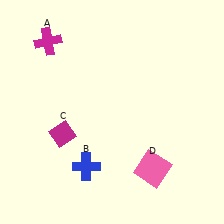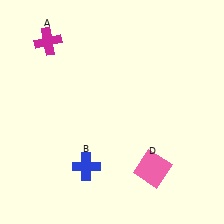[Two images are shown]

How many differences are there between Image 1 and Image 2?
There is 1 difference between the two images.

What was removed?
The magenta diamond (C) was removed in Image 2.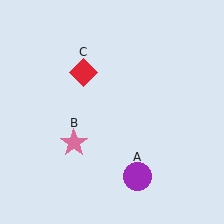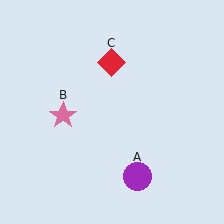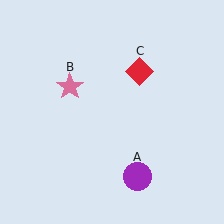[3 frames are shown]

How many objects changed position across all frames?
2 objects changed position: pink star (object B), red diamond (object C).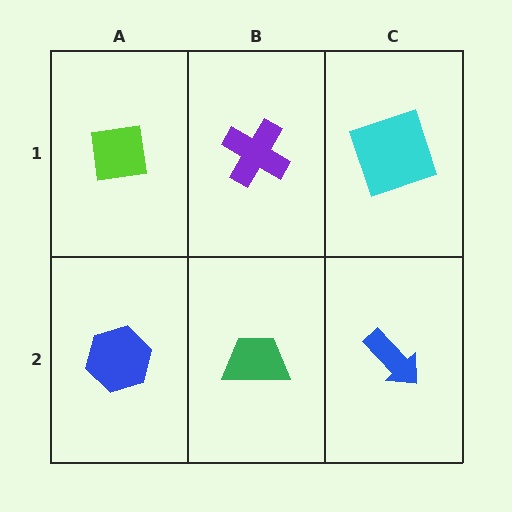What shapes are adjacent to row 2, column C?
A cyan square (row 1, column C), a green trapezoid (row 2, column B).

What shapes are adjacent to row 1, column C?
A blue arrow (row 2, column C), a purple cross (row 1, column B).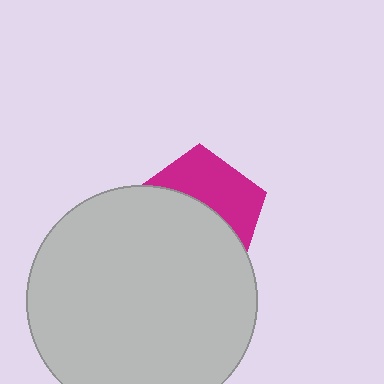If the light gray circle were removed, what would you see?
You would see the complete magenta pentagon.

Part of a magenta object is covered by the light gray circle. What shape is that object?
It is a pentagon.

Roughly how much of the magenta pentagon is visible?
A small part of it is visible (roughly 43%).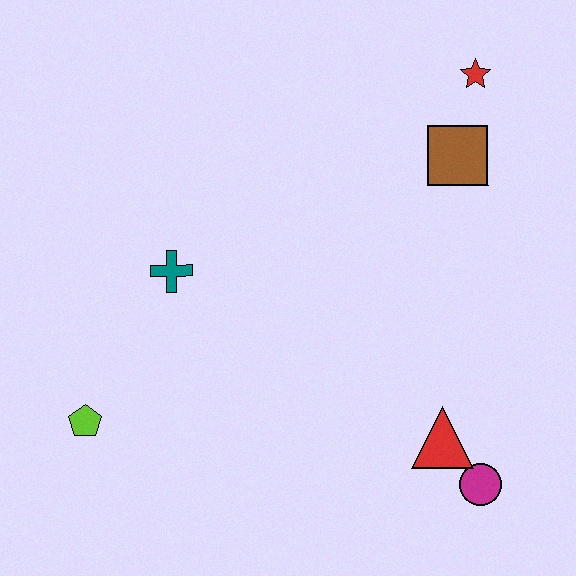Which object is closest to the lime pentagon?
The teal cross is closest to the lime pentagon.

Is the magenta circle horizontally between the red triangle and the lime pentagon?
No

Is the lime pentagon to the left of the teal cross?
Yes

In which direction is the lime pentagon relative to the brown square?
The lime pentagon is to the left of the brown square.